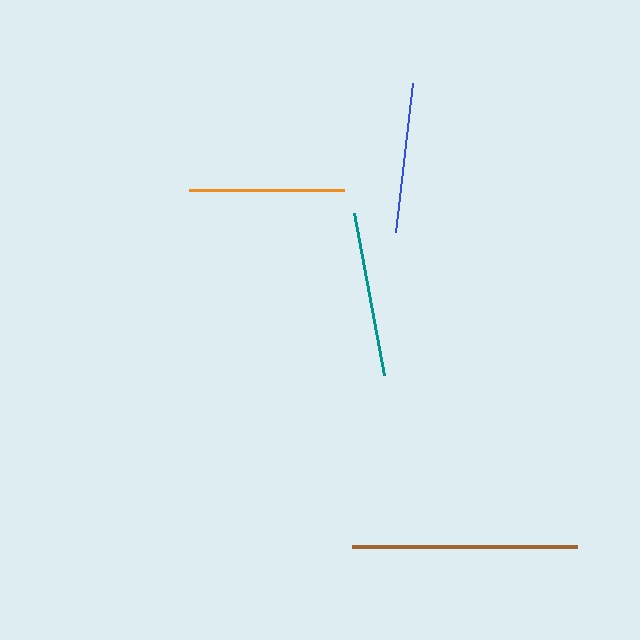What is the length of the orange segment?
The orange segment is approximately 155 pixels long.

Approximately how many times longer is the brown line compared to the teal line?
The brown line is approximately 1.4 times the length of the teal line.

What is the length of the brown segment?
The brown segment is approximately 225 pixels long.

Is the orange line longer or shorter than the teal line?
The teal line is longer than the orange line.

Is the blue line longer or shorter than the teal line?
The teal line is longer than the blue line.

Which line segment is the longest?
The brown line is the longest at approximately 225 pixels.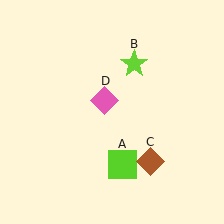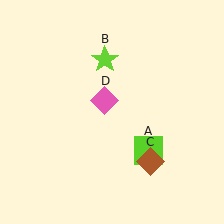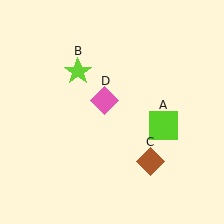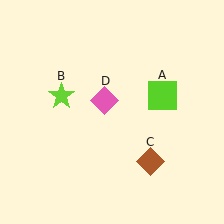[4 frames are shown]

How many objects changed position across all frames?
2 objects changed position: lime square (object A), lime star (object B).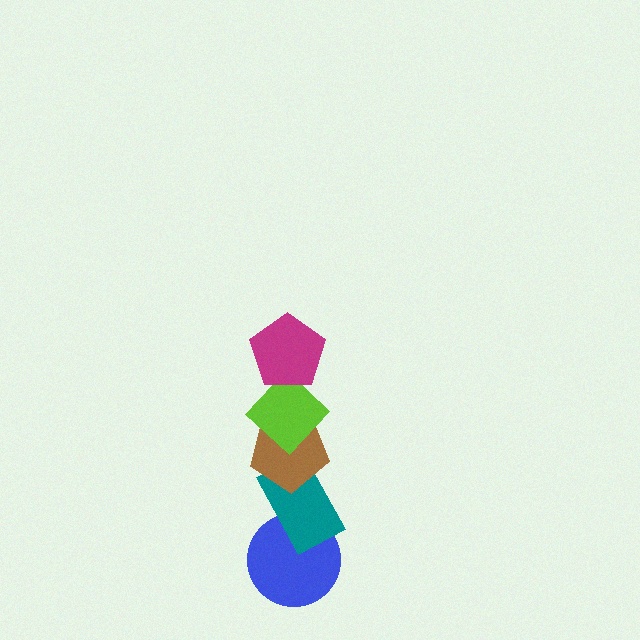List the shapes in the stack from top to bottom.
From top to bottom: the magenta pentagon, the lime diamond, the brown pentagon, the teal rectangle, the blue circle.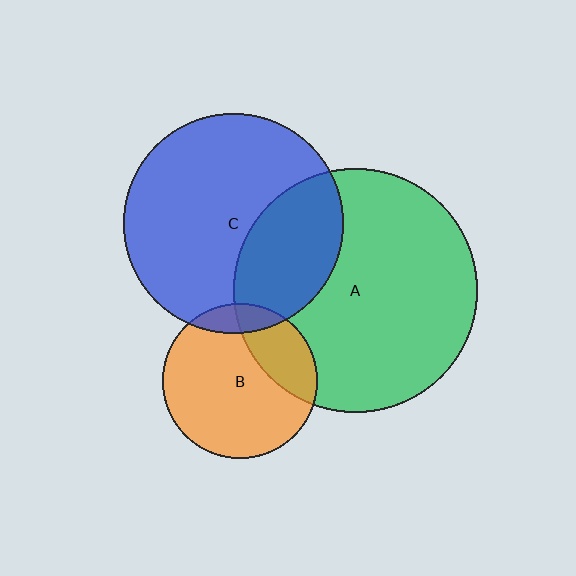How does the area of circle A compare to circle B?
Approximately 2.5 times.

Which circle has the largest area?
Circle A (green).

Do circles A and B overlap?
Yes.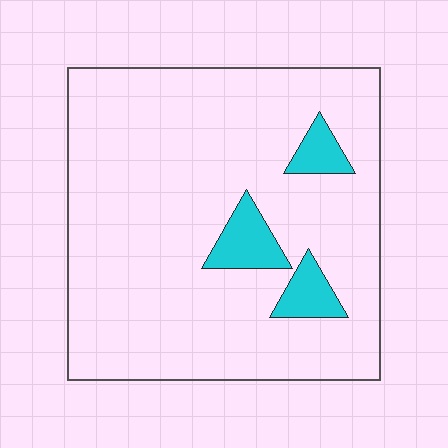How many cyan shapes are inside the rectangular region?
3.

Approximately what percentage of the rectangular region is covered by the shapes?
Approximately 10%.